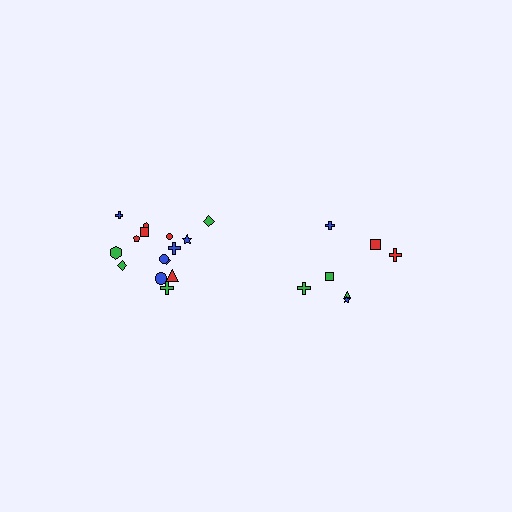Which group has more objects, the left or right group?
The left group.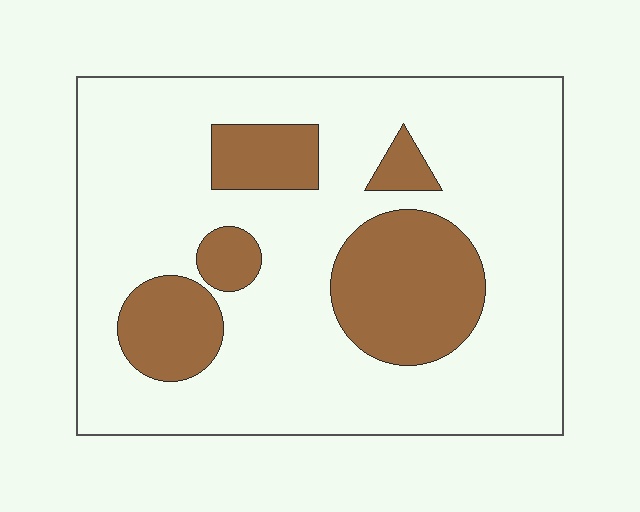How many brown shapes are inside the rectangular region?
5.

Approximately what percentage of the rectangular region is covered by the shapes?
Approximately 25%.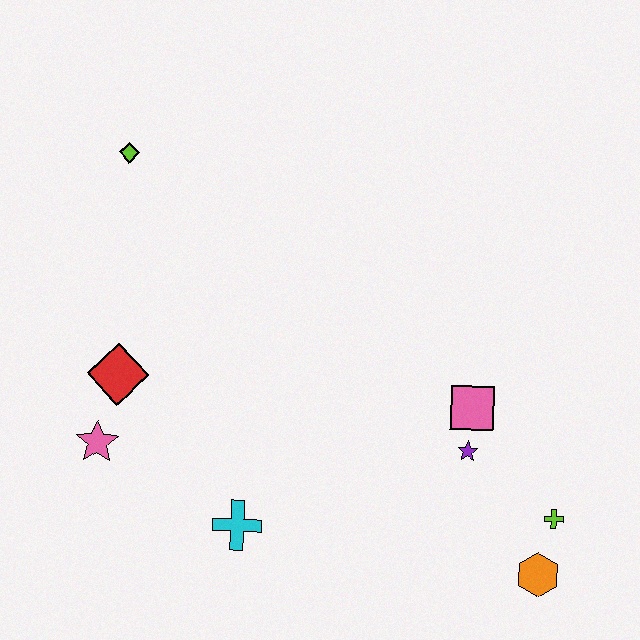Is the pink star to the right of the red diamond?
No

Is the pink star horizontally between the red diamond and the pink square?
No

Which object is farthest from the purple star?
The lime diamond is farthest from the purple star.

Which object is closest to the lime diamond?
The red diamond is closest to the lime diamond.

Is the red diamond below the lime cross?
No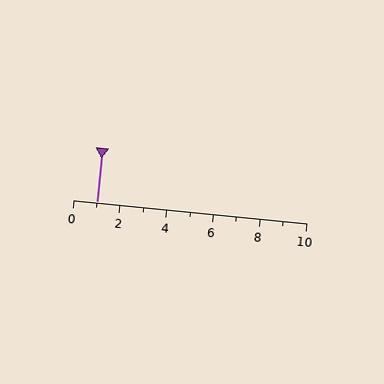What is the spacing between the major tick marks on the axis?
The major ticks are spaced 2 apart.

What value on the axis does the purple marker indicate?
The marker indicates approximately 1.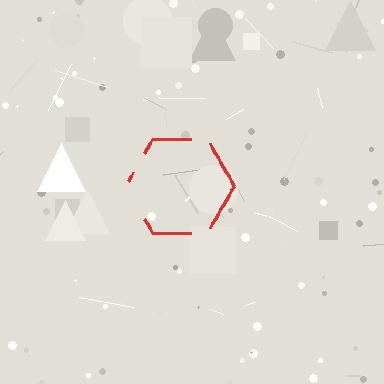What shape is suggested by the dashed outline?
The dashed outline suggests a hexagon.